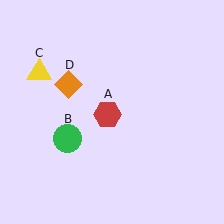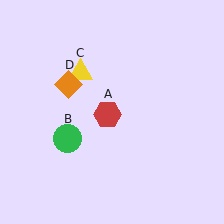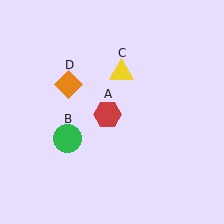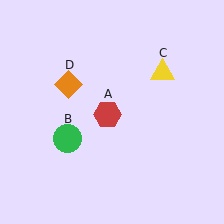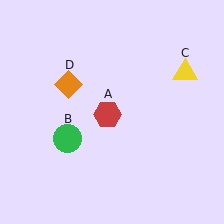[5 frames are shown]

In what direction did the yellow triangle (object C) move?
The yellow triangle (object C) moved right.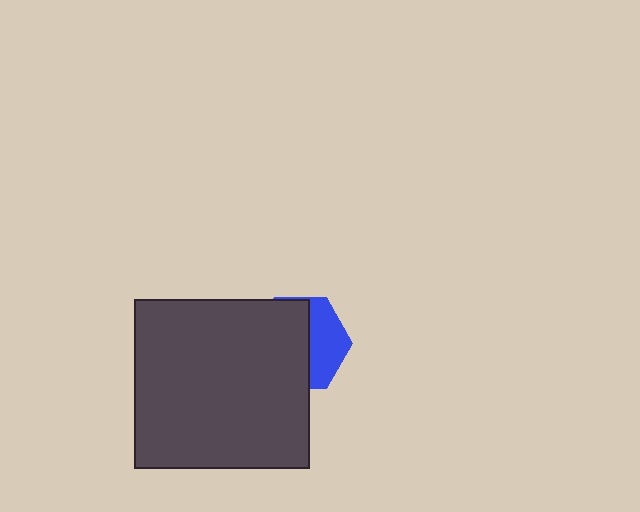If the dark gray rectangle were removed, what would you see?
You would see the complete blue hexagon.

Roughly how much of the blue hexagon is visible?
A small part of it is visible (roughly 40%).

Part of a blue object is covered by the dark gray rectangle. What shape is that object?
It is a hexagon.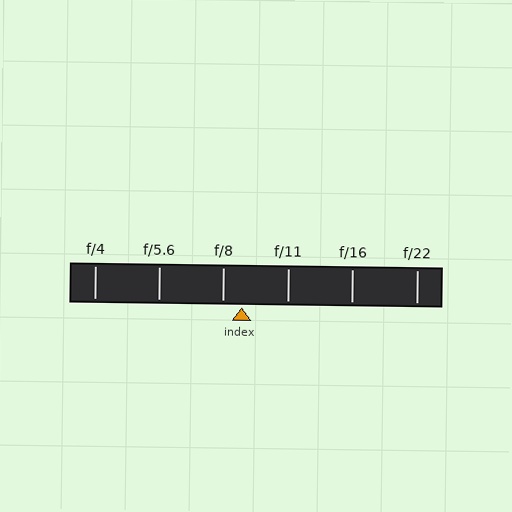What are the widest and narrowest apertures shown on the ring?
The widest aperture shown is f/4 and the narrowest is f/22.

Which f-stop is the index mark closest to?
The index mark is closest to f/8.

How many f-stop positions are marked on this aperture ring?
There are 6 f-stop positions marked.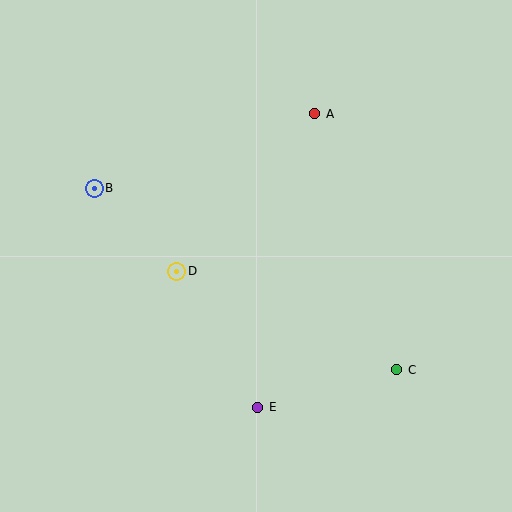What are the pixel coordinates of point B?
Point B is at (94, 188).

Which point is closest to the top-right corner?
Point A is closest to the top-right corner.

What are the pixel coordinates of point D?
Point D is at (177, 271).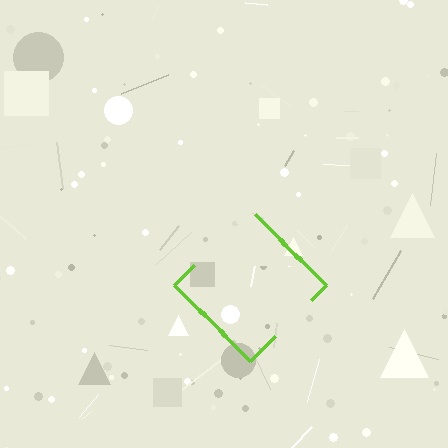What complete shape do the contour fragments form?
The contour fragments form a diamond.